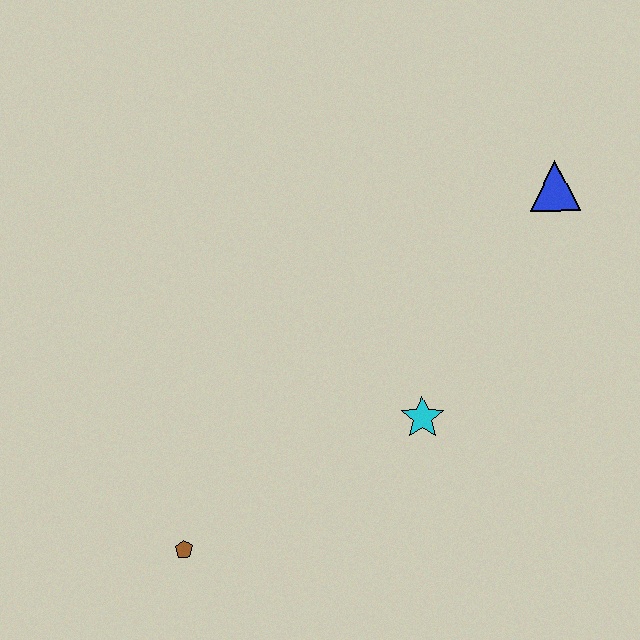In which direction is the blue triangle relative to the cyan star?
The blue triangle is above the cyan star.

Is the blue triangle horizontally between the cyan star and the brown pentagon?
No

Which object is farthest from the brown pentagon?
The blue triangle is farthest from the brown pentagon.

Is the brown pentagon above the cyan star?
No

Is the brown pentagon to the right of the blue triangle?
No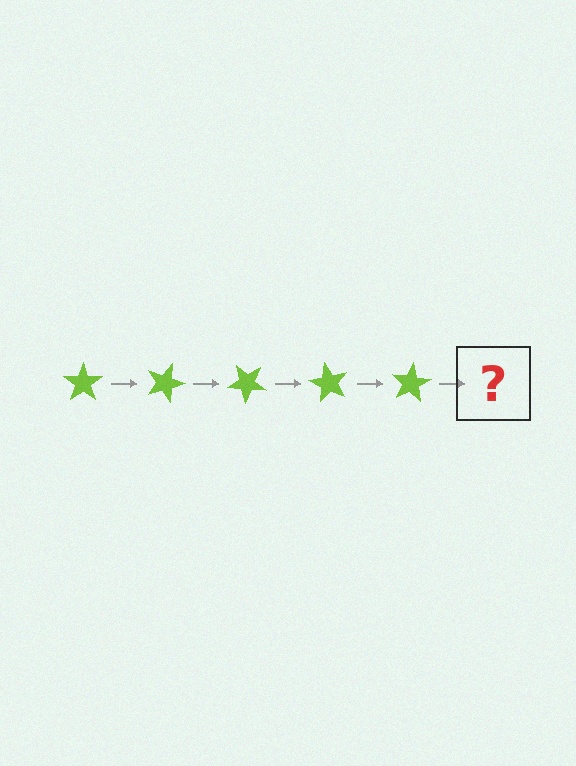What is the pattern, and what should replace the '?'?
The pattern is that the star rotates 20 degrees each step. The '?' should be a lime star rotated 100 degrees.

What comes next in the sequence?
The next element should be a lime star rotated 100 degrees.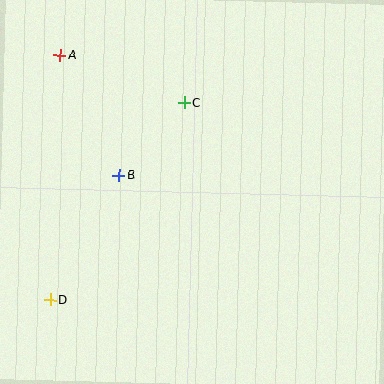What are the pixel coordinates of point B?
Point B is at (119, 176).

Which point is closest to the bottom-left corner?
Point D is closest to the bottom-left corner.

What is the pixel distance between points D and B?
The distance between D and B is 142 pixels.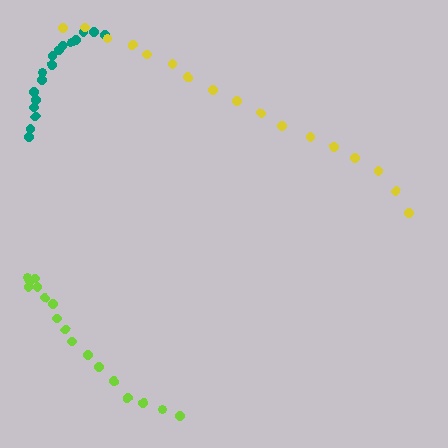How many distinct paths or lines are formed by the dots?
There are 3 distinct paths.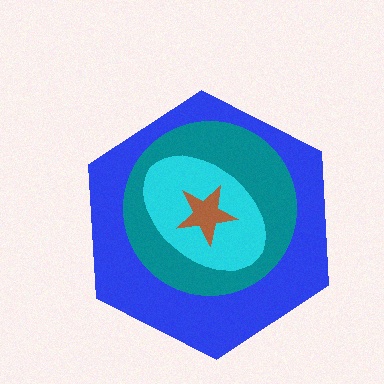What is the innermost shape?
The brown star.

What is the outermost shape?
The blue hexagon.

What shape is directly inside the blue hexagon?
The teal circle.